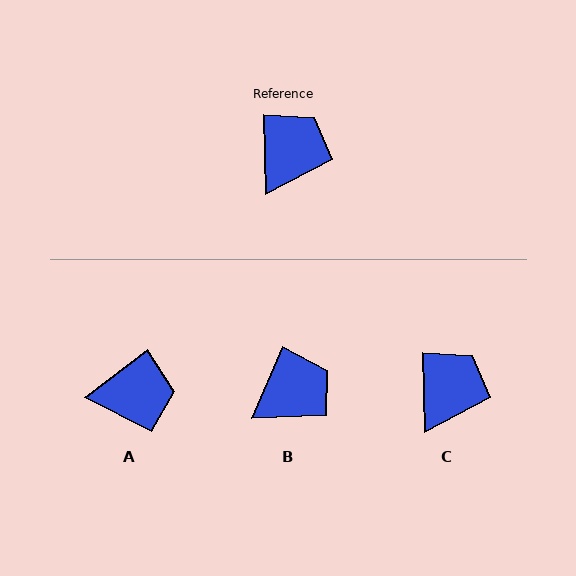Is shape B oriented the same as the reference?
No, it is off by about 25 degrees.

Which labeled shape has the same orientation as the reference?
C.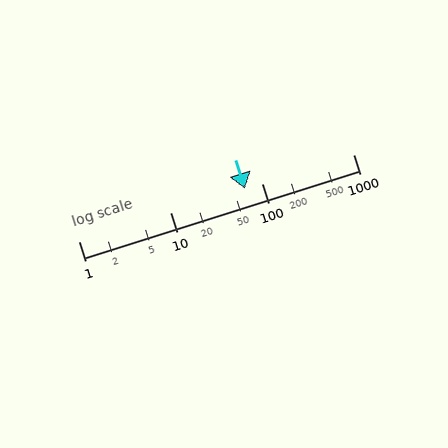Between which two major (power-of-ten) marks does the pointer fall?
The pointer is between 10 and 100.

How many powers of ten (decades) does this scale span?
The scale spans 3 decades, from 1 to 1000.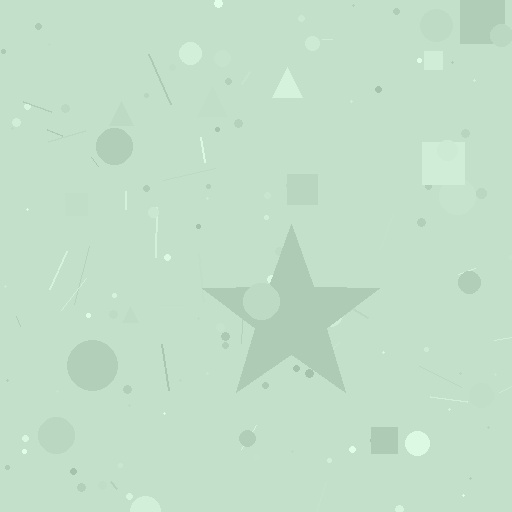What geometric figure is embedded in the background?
A star is embedded in the background.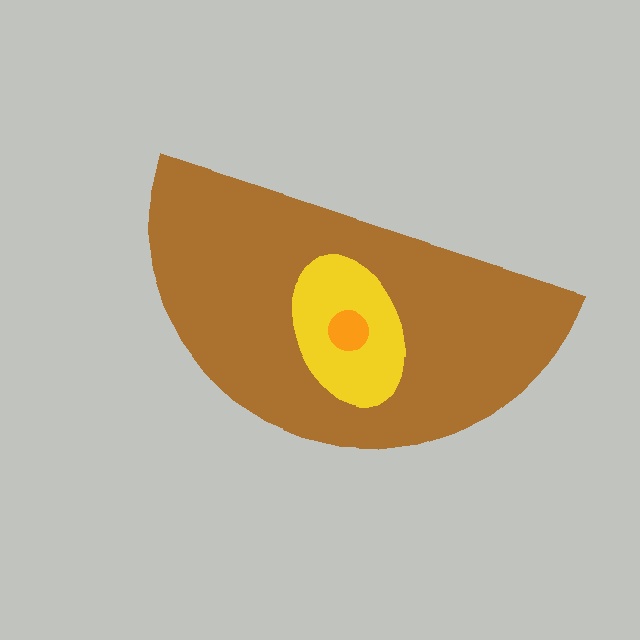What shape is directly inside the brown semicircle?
The yellow ellipse.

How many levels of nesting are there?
3.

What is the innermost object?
The orange circle.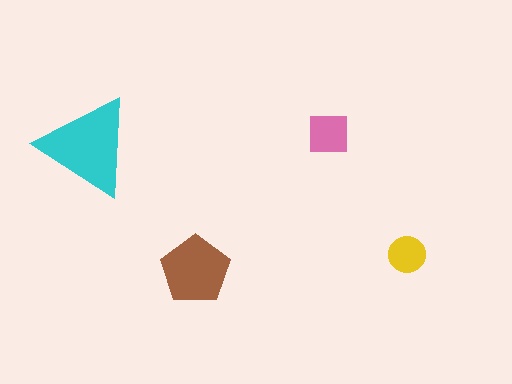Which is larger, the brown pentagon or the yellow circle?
The brown pentagon.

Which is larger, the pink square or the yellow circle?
The pink square.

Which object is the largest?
The cyan triangle.